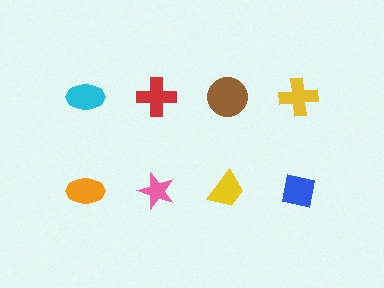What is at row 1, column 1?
A cyan ellipse.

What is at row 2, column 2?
A pink star.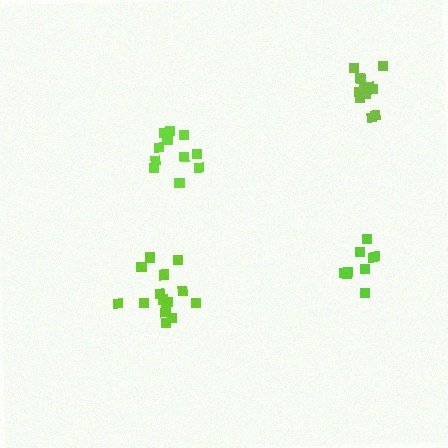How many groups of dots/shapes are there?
There are 4 groups.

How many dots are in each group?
Group 1: 9 dots, Group 2: 12 dots, Group 3: 11 dots, Group 4: 15 dots (47 total).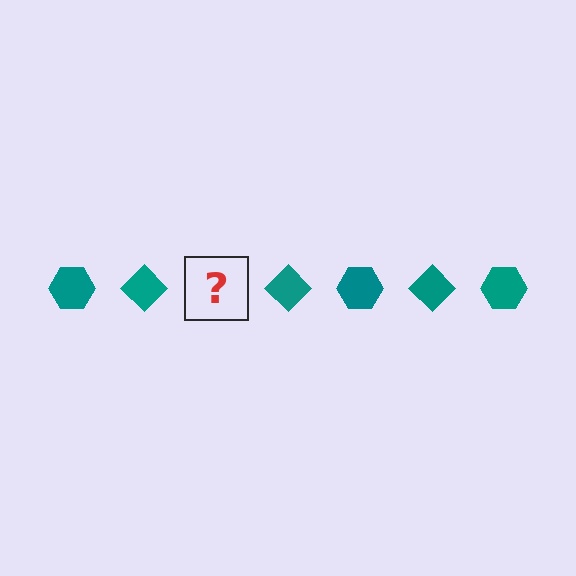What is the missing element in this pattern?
The missing element is a teal hexagon.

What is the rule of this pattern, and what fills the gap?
The rule is that the pattern cycles through hexagon, diamond shapes in teal. The gap should be filled with a teal hexagon.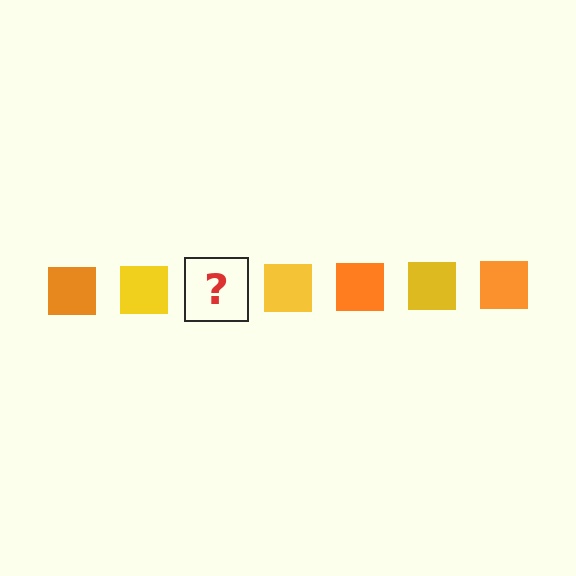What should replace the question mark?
The question mark should be replaced with an orange square.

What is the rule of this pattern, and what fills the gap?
The rule is that the pattern cycles through orange, yellow squares. The gap should be filled with an orange square.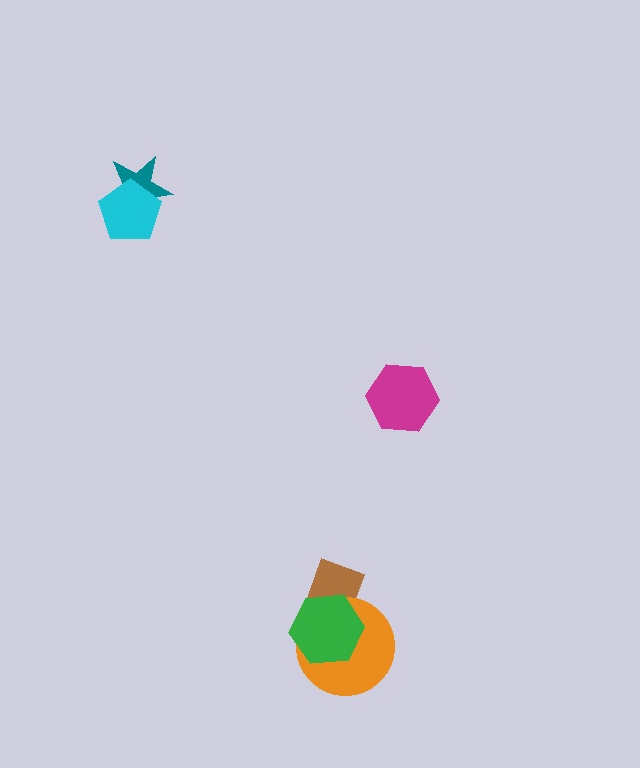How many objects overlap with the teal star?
1 object overlaps with the teal star.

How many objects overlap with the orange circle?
2 objects overlap with the orange circle.